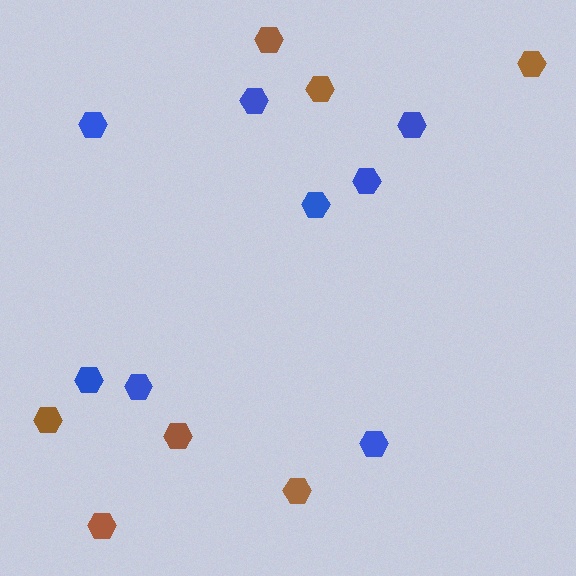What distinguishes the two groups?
There are 2 groups: one group of blue hexagons (8) and one group of brown hexagons (7).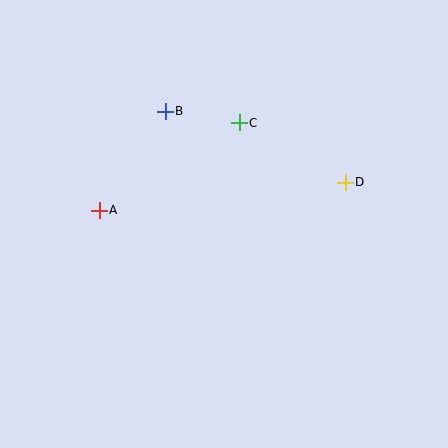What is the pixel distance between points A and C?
The distance between A and C is 165 pixels.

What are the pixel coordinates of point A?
Point A is at (99, 210).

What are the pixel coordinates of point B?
Point B is at (165, 111).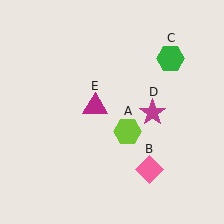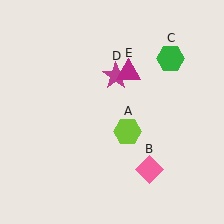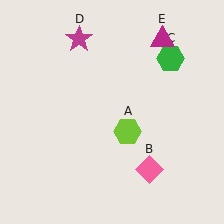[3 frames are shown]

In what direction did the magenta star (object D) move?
The magenta star (object D) moved up and to the left.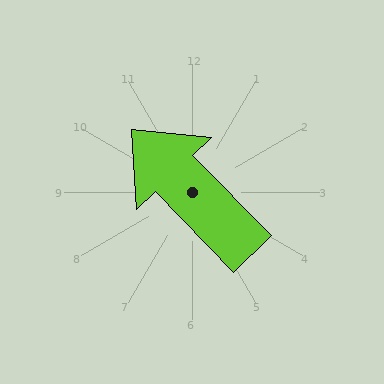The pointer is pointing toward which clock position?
Roughly 11 o'clock.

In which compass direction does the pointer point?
Northwest.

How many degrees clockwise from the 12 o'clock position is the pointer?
Approximately 316 degrees.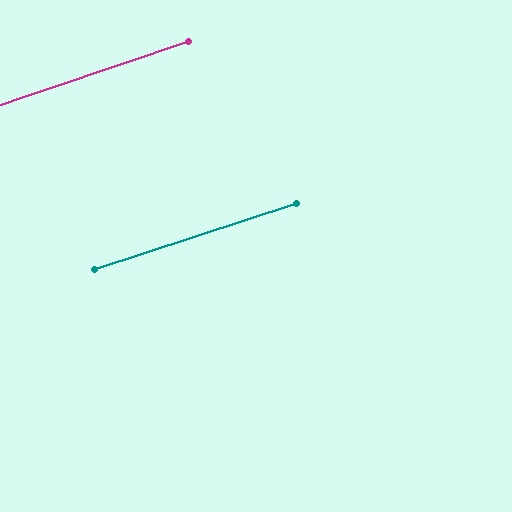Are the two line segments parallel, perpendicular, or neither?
Parallel — their directions differ by only 0.3°.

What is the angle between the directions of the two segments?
Approximately 0 degrees.